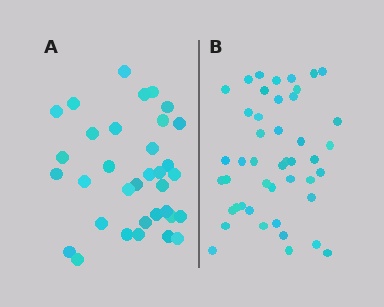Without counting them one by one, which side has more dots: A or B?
Region B (the right region) has more dots.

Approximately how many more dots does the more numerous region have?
Region B has roughly 12 or so more dots than region A.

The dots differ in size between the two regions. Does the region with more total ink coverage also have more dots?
No. Region A has more total ink coverage because its dots are larger, but region B actually contains more individual dots. Total area can be misleading — the number of items is what matters here.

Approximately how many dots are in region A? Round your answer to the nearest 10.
About 30 dots. (The exact count is 34, which rounds to 30.)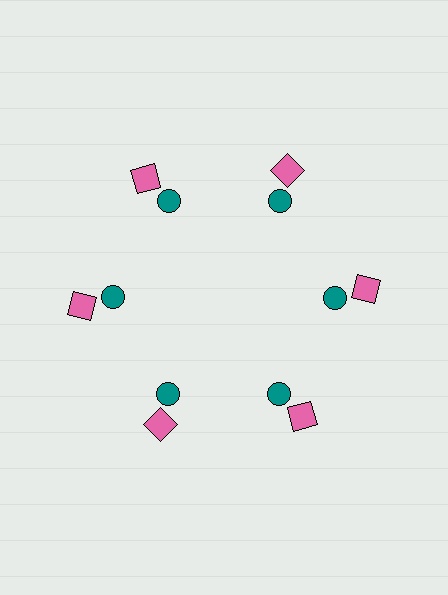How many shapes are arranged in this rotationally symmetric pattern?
There are 12 shapes, arranged in 6 groups of 2.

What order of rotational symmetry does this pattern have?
This pattern has 6-fold rotational symmetry.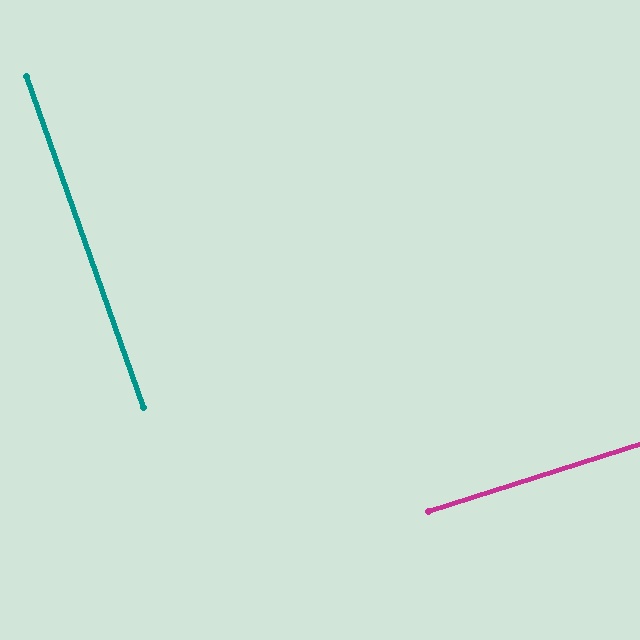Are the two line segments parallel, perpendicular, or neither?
Perpendicular — they meet at approximately 88°.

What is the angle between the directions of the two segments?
Approximately 88 degrees.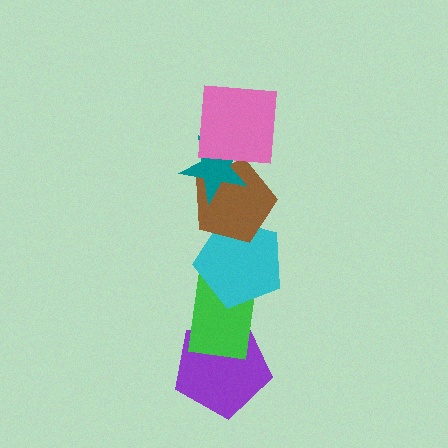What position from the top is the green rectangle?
The green rectangle is 5th from the top.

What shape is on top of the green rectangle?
The cyan pentagon is on top of the green rectangle.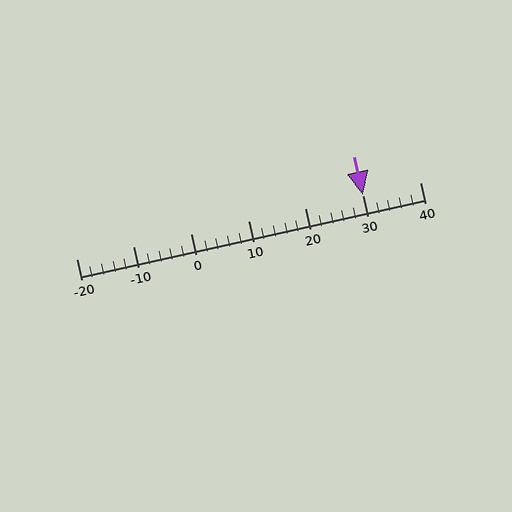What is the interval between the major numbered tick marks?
The major tick marks are spaced 10 units apart.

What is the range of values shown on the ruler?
The ruler shows values from -20 to 40.